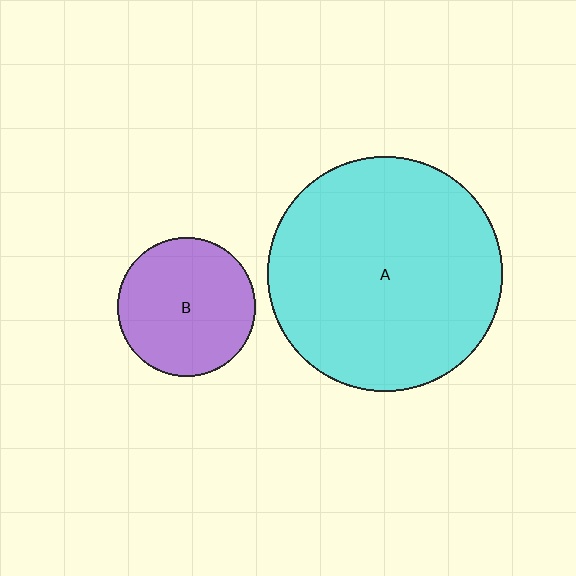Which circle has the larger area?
Circle A (cyan).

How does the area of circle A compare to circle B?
Approximately 2.9 times.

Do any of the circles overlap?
No, none of the circles overlap.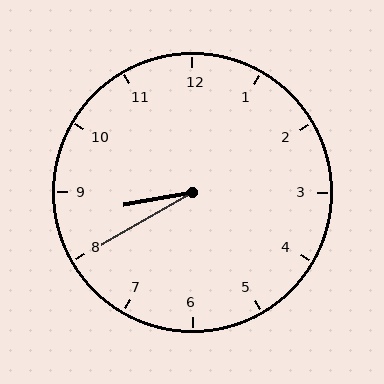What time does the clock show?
8:40.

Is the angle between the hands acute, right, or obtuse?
It is acute.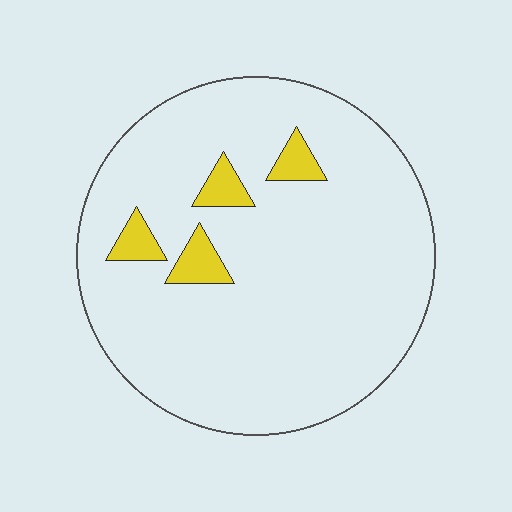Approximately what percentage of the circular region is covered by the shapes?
Approximately 5%.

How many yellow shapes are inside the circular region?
4.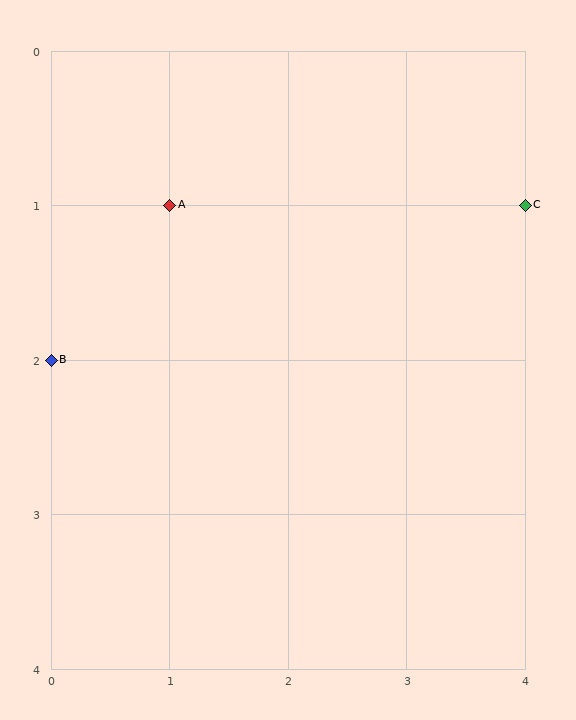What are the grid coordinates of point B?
Point B is at grid coordinates (0, 2).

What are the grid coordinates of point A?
Point A is at grid coordinates (1, 1).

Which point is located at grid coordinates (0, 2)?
Point B is at (0, 2).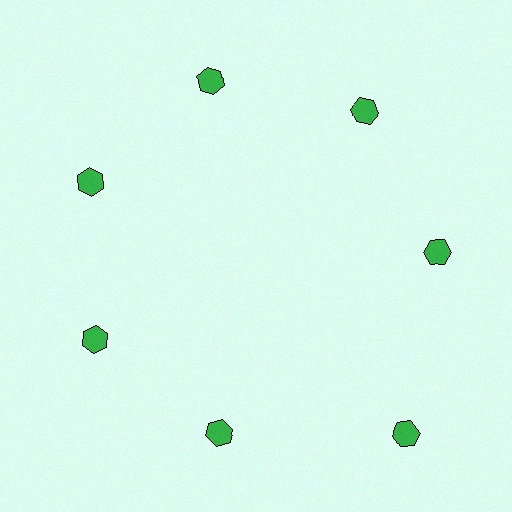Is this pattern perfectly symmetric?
No. The 7 green hexagons are arranged in a ring, but one element near the 5 o'clock position is pushed outward from the center, breaking the 7-fold rotational symmetry.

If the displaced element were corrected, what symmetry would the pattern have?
It would have 7-fold rotational symmetry — the pattern would map onto itself every 51 degrees.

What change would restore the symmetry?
The symmetry would be restored by moving it inward, back onto the ring so that all 7 hexagons sit at equal angles and equal distance from the center.